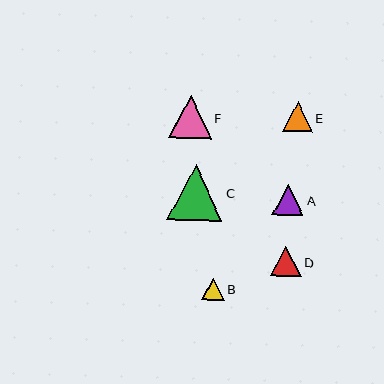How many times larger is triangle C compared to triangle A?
Triangle C is approximately 1.8 times the size of triangle A.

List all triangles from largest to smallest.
From largest to smallest: C, F, A, D, E, B.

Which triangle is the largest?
Triangle C is the largest with a size of approximately 56 pixels.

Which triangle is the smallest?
Triangle B is the smallest with a size of approximately 22 pixels.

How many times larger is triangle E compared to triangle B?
Triangle E is approximately 1.3 times the size of triangle B.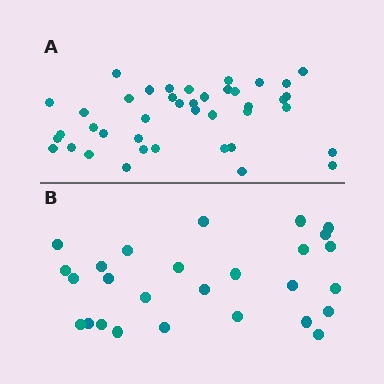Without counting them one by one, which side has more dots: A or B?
Region A (the top region) has more dots.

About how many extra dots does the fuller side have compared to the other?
Region A has approximately 15 more dots than region B.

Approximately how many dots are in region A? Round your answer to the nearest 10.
About 40 dots. (The exact count is 41, which rounds to 40.)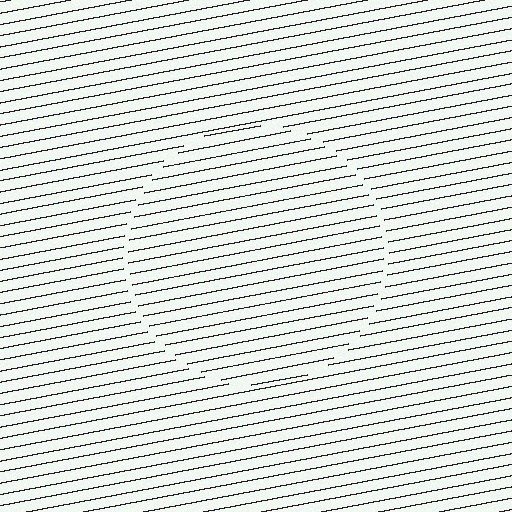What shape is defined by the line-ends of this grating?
An illusory circle. The interior of the shape contains the same grating, shifted by half a period — the contour is defined by the phase discontinuity where line-ends from the inner and outer gratings abut.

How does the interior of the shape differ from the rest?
The interior of the shape contains the same grating, shifted by half a period — the contour is defined by the phase discontinuity where line-ends from the inner and outer gratings abut.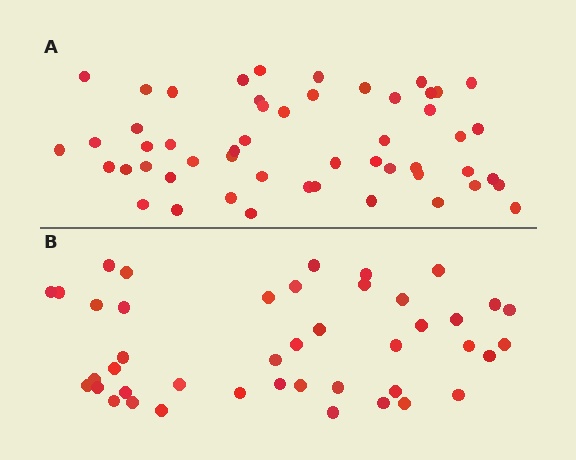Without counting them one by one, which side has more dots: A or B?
Region A (the top region) has more dots.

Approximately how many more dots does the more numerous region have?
Region A has roughly 8 or so more dots than region B.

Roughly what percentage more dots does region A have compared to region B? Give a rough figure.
About 20% more.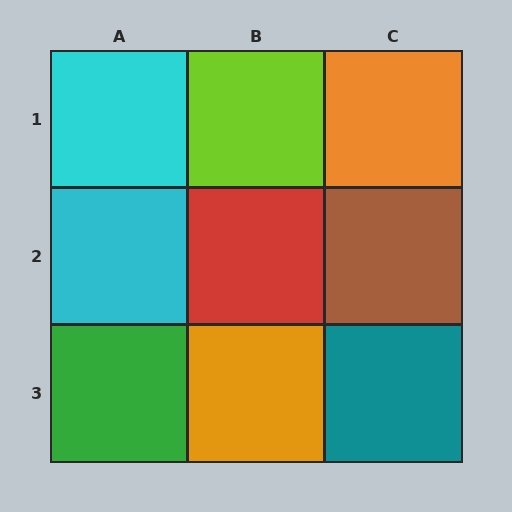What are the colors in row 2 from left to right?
Cyan, red, brown.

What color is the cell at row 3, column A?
Green.